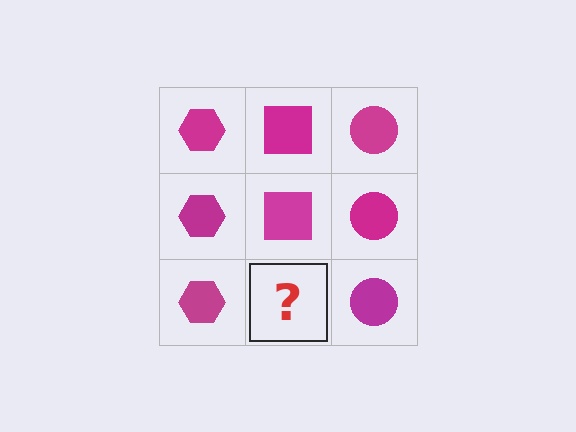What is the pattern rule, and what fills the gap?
The rule is that each column has a consistent shape. The gap should be filled with a magenta square.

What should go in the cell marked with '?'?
The missing cell should contain a magenta square.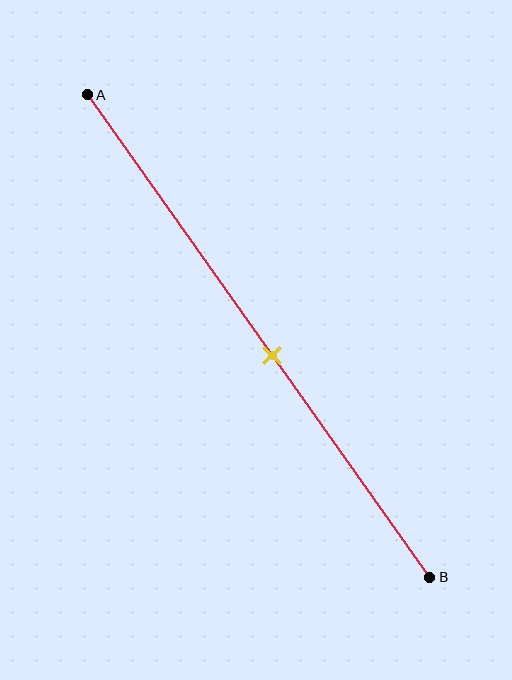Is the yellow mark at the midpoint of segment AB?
No, the mark is at about 55% from A, not at the 50% midpoint.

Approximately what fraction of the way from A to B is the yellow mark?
The yellow mark is approximately 55% of the way from A to B.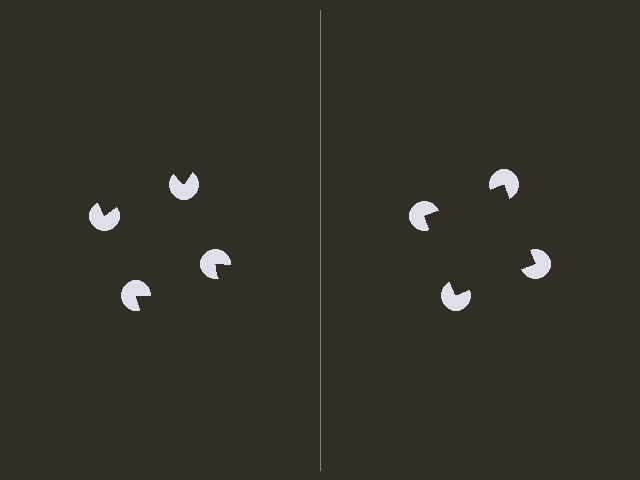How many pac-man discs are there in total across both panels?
8 — 4 on each side.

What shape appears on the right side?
An illusory square.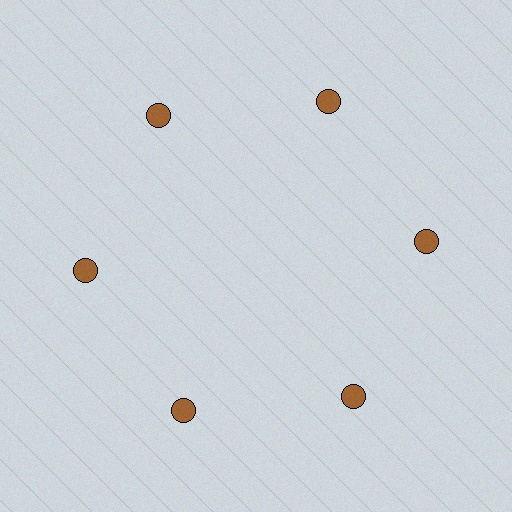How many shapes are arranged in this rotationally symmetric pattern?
There are 6 shapes, arranged in 6 groups of 1.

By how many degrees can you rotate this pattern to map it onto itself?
The pattern maps onto itself every 60 degrees of rotation.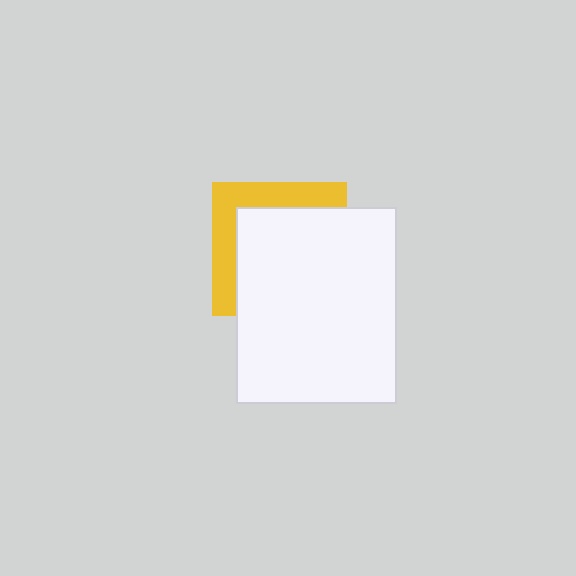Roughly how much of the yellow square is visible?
A small part of it is visible (roughly 34%).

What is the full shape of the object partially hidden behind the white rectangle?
The partially hidden object is a yellow square.